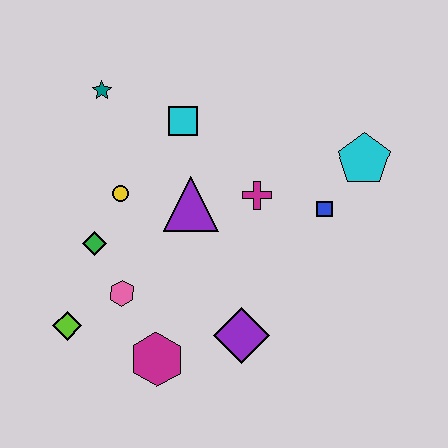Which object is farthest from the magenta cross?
The lime diamond is farthest from the magenta cross.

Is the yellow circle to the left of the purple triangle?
Yes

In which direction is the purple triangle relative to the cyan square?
The purple triangle is below the cyan square.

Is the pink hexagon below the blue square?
Yes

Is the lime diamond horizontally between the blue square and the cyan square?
No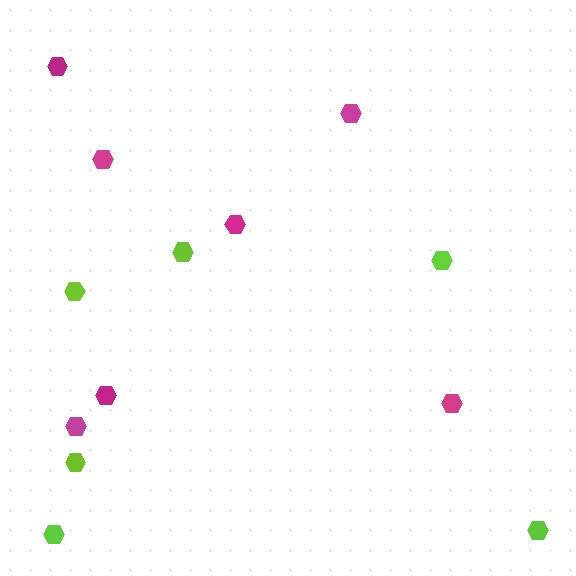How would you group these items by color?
There are 2 groups: one group of magenta hexagons (7) and one group of lime hexagons (6).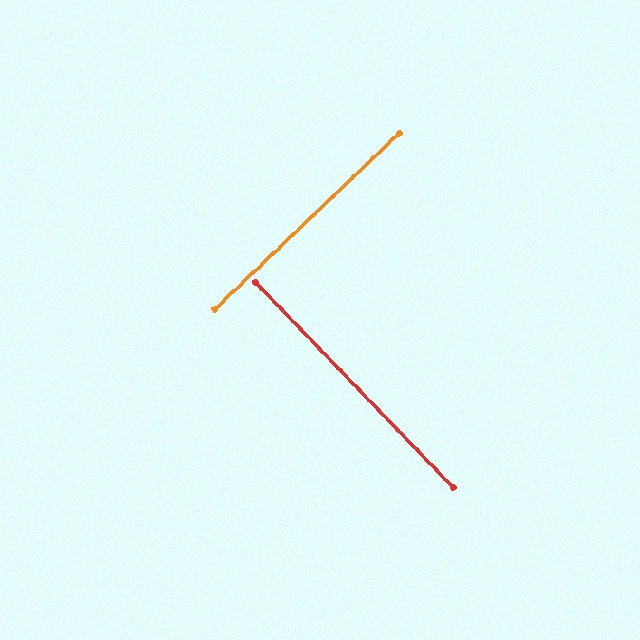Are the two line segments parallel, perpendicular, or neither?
Perpendicular — they meet at approximately 90°.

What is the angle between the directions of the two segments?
Approximately 90 degrees.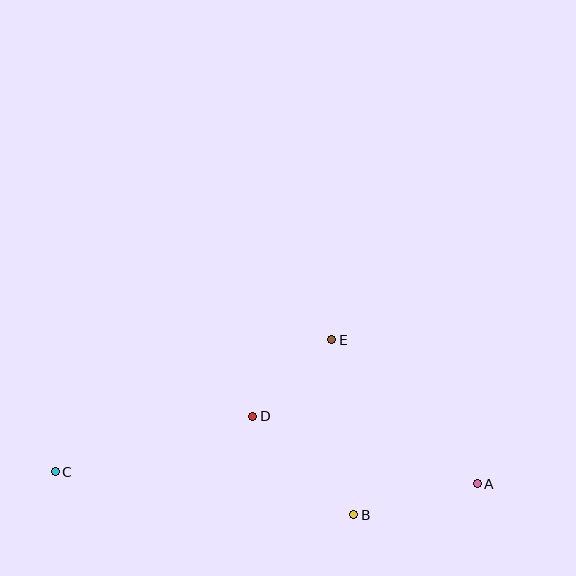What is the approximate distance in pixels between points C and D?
The distance between C and D is approximately 205 pixels.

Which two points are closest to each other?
Points D and E are closest to each other.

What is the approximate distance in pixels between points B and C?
The distance between B and C is approximately 301 pixels.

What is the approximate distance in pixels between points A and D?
The distance between A and D is approximately 234 pixels.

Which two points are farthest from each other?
Points A and C are farthest from each other.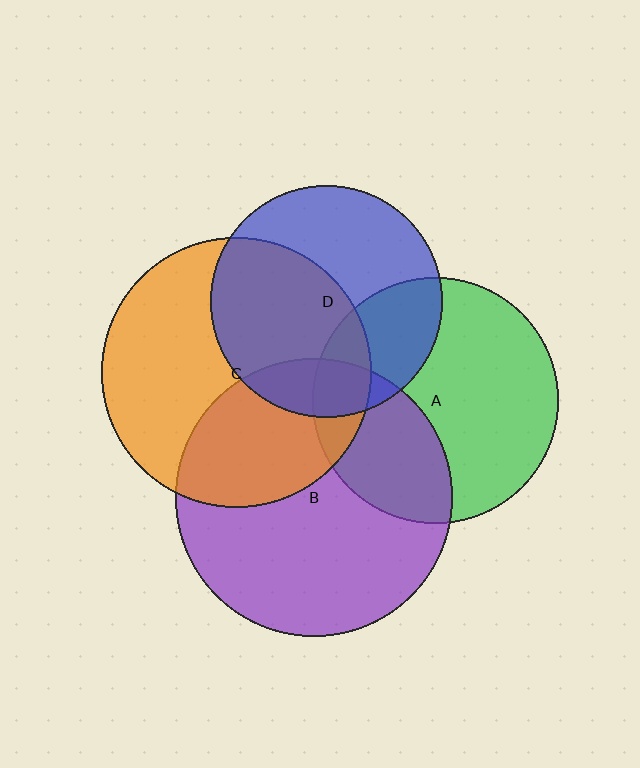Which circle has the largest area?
Circle B (purple).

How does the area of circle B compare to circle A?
Approximately 1.3 times.